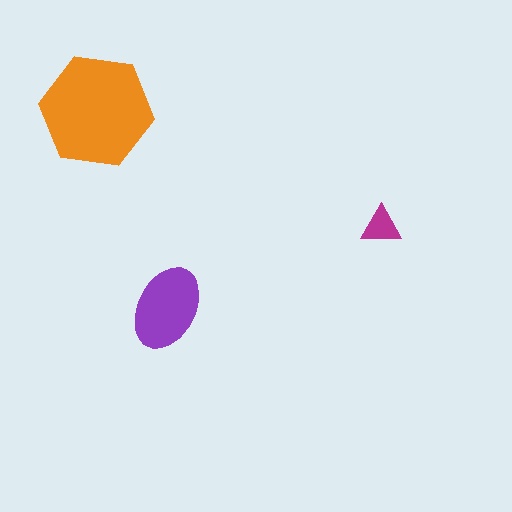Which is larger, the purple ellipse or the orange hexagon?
The orange hexagon.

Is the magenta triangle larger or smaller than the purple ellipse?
Smaller.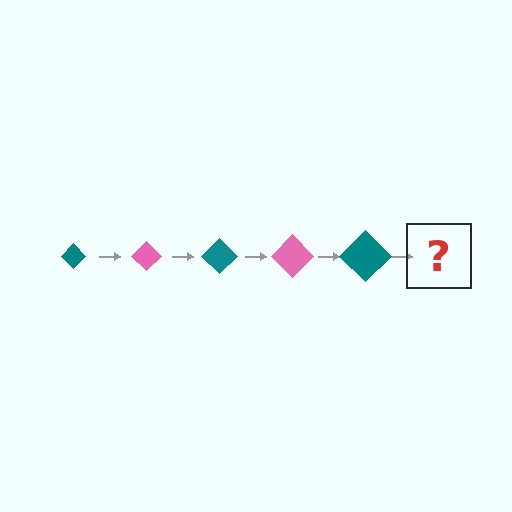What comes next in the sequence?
The next element should be a pink diamond, larger than the previous one.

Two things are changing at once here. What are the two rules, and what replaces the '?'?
The two rules are that the diamond grows larger each step and the color cycles through teal and pink. The '?' should be a pink diamond, larger than the previous one.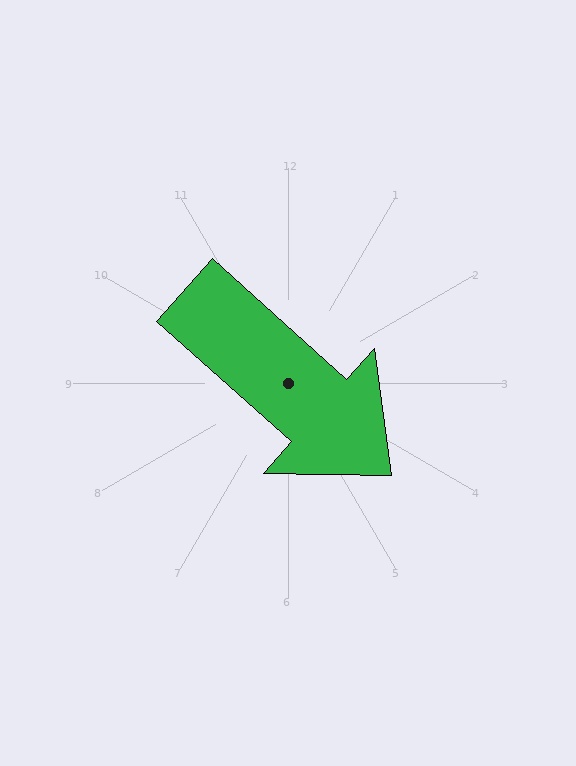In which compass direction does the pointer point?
Southeast.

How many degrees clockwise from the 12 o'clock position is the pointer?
Approximately 132 degrees.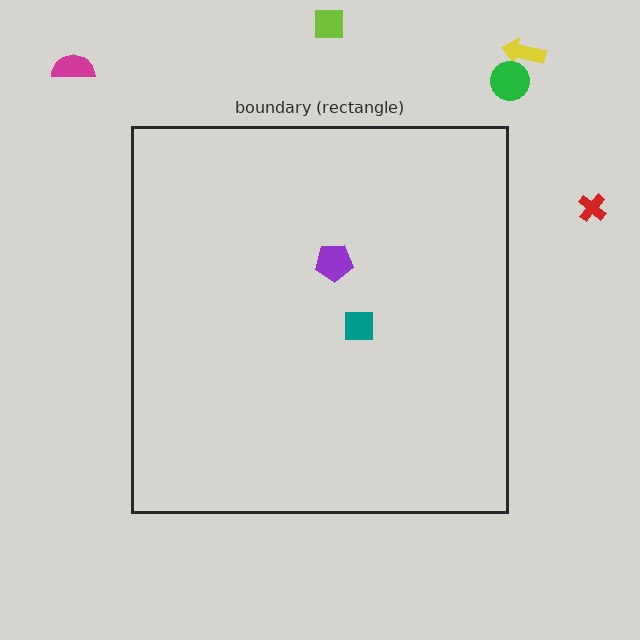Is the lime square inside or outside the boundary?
Outside.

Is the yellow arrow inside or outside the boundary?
Outside.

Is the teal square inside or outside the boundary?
Inside.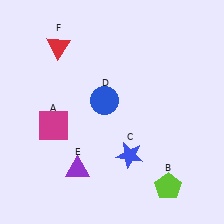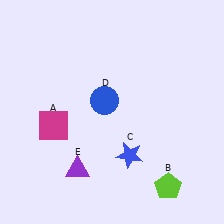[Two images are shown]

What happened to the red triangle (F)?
The red triangle (F) was removed in Image 2. It was in the top-left area of Image 1.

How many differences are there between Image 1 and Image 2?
There is 1 difference between the two images.